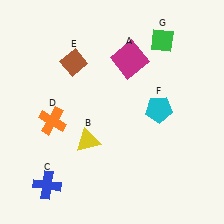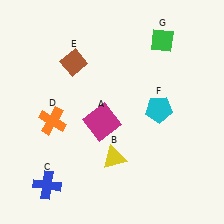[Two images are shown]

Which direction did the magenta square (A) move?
The magenta square (A) moved down.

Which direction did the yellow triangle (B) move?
The yellow triangle (B) moved right.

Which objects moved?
The objects that moved are: the magenta square (A), the yellow triangle (B).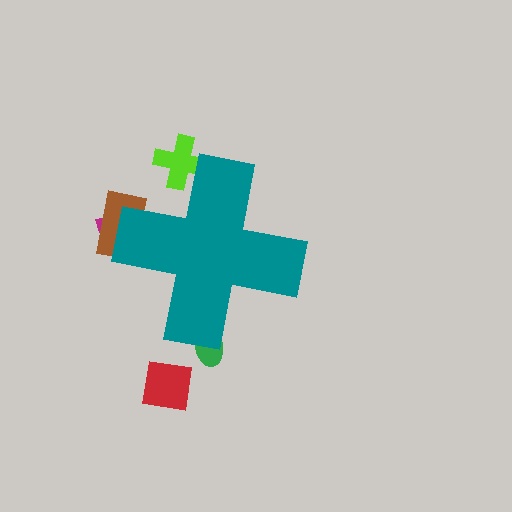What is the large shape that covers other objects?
A teal cross.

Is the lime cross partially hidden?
Yes, the lime cross is partially hidden behind the teal cross.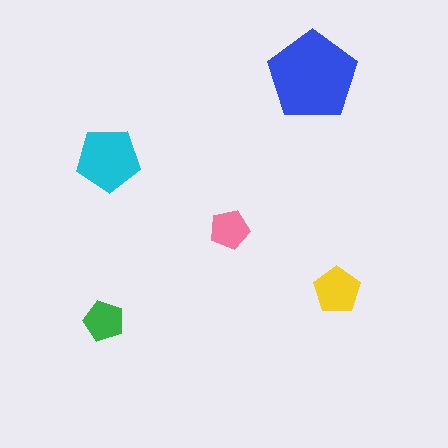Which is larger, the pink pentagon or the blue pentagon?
The blue one.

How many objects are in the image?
There are 5 objects in the image.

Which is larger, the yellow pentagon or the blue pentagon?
The blue one.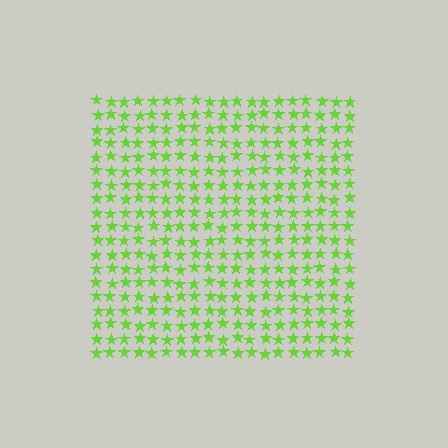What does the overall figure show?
The overall figure shows a square.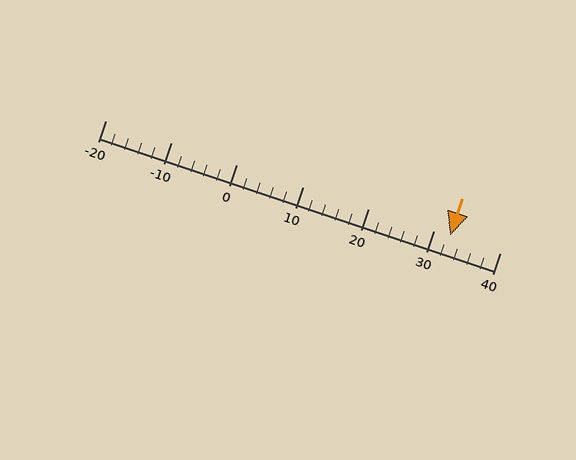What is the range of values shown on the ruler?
The ruler shows values from -20 to 40.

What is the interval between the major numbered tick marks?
The major tick marks are spaced 10 units apart.